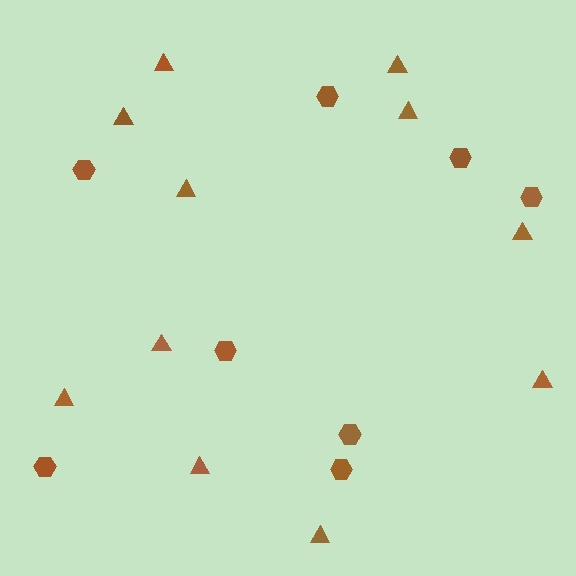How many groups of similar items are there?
There are 2 groups: one group of hexagons (8) and one group of triangles (11).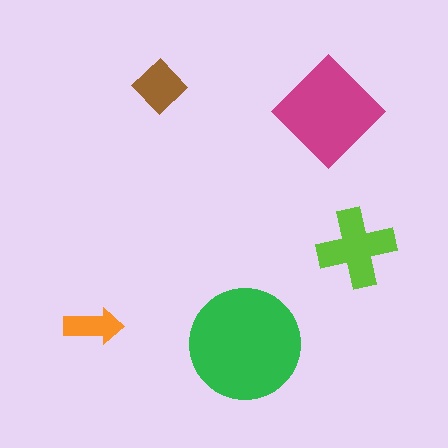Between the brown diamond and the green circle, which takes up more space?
The green circle.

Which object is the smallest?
The orange arrow.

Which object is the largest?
The green circle.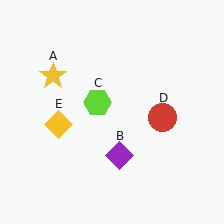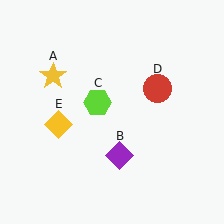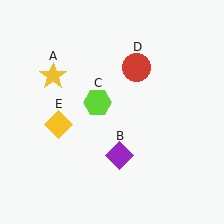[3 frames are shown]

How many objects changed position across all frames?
1 object changed position: red circle (object D).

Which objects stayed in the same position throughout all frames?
Yellow star (object A) and purple diamond (object B) and lime hexagon (object C) and yellow diamond (object E) remained stationary.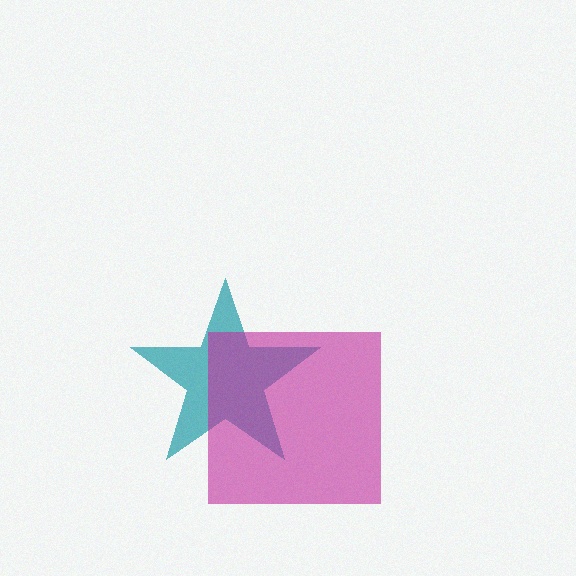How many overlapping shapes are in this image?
There are 2 overlapping shapes in the image.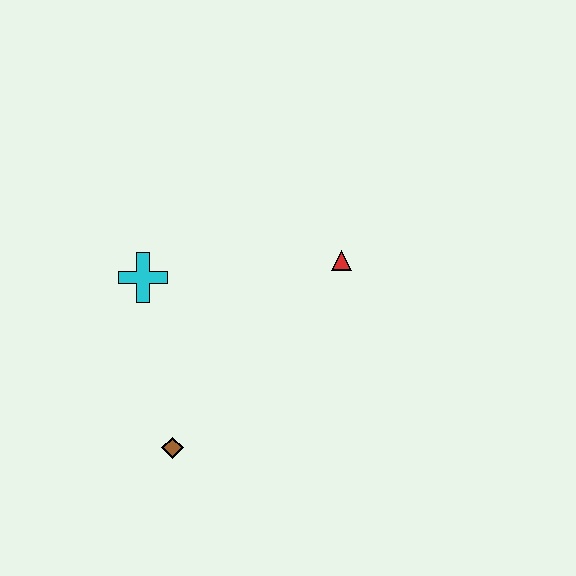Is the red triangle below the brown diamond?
No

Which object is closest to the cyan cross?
The brown diamond is closest to the cyan cross.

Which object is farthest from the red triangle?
The brown diamond is farthest from the red triangle.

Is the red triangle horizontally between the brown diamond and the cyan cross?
No